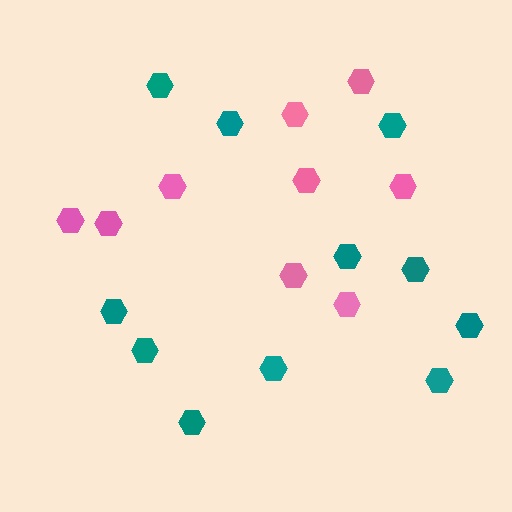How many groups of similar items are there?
There are 2 groups: one group of teal hexagons (11) and one group of pink hexagons (9).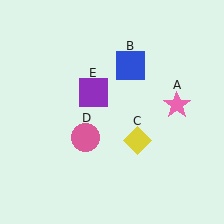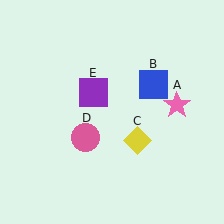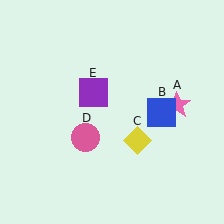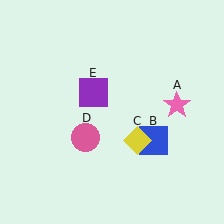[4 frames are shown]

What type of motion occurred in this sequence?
The blue square (object B) rotated clockwise around the center of the scene.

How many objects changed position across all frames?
1 object changed position: blue square (object B).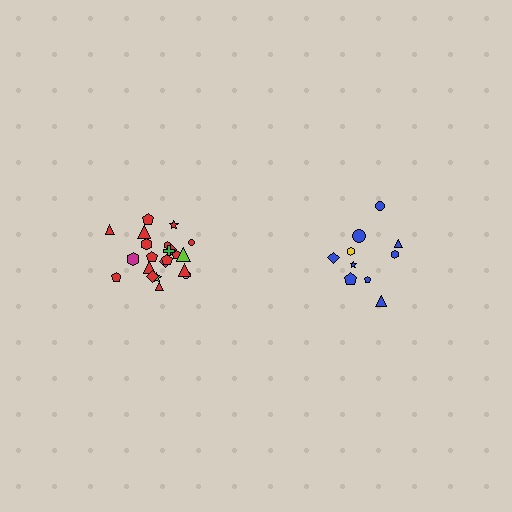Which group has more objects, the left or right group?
The left group.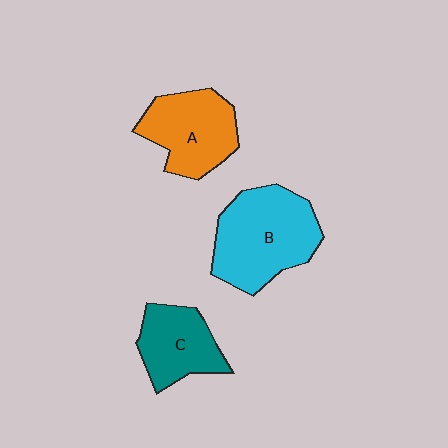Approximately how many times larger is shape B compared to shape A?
Approximately 1.3 times.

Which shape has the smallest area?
Shape C (teal).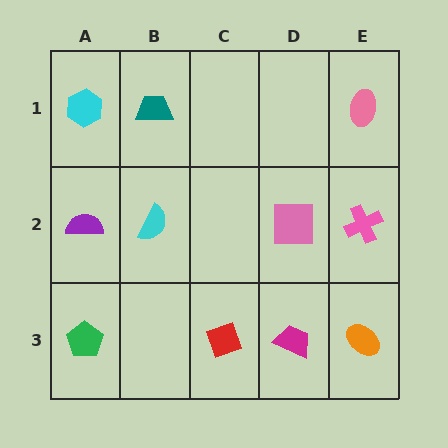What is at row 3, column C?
A red diamond.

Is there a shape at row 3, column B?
No, that cell is empty.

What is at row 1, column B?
A teal trapezoid.